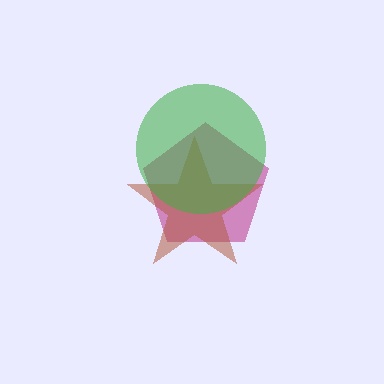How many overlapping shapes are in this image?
There are 3 overlapping shapes in the image.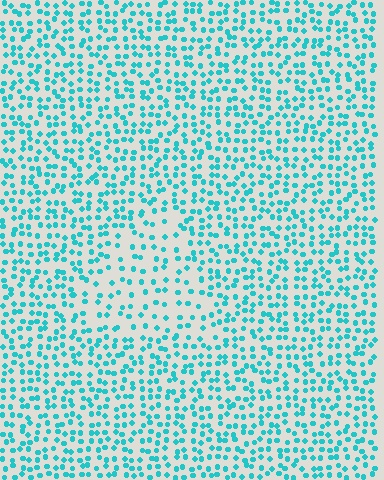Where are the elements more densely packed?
The elements are more densely packed outside the triangle boundary.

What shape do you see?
I see a triangle.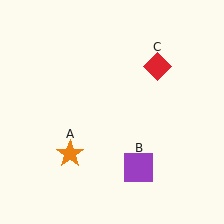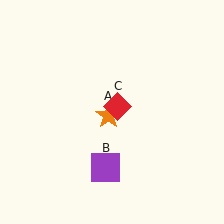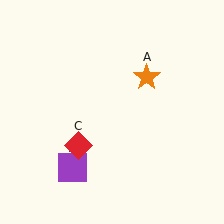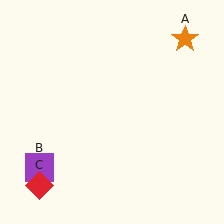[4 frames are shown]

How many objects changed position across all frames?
3 objects changed position: orange star (object A), purple square (object B), red diamond (object C).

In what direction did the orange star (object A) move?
The orange star (object A) moved up and to the right.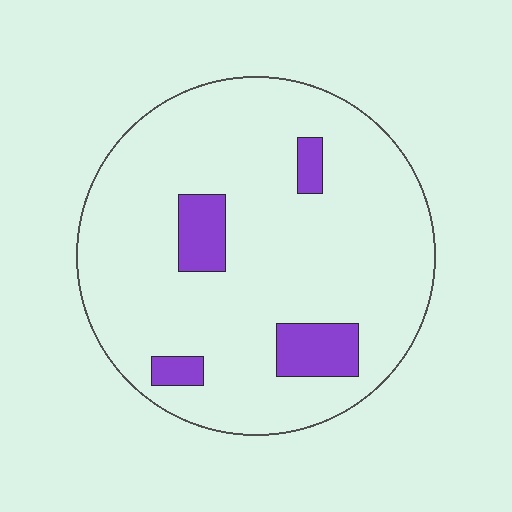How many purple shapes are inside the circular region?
4.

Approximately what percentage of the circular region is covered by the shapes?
Approximately 10%.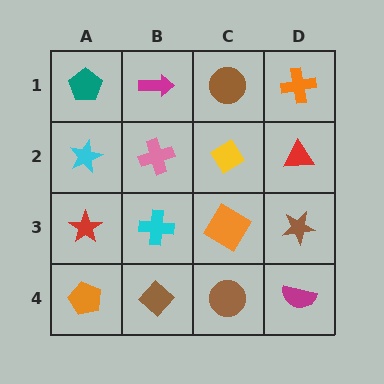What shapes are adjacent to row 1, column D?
A red triangle (row 2, column D), a brown circle (row 1, column C).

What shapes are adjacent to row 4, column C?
An orange diamond (row 3, column C), a brown diamond (row 4, column B), a magenta semicircle (row 4, column D).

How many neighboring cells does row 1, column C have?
3.